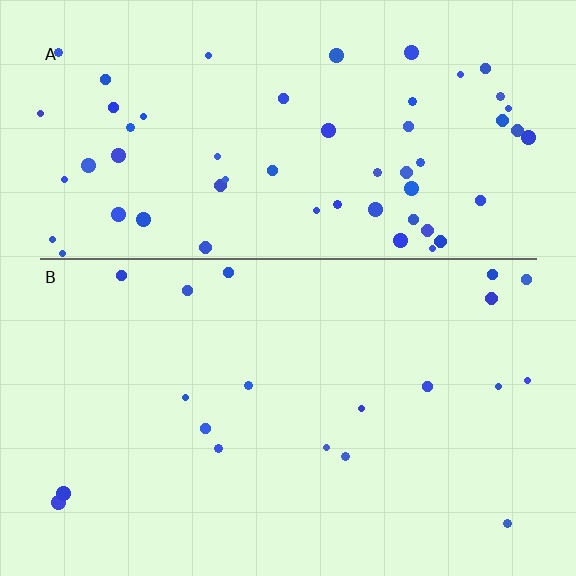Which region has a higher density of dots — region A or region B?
A (the top).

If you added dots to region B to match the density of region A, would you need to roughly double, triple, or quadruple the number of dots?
Approximately triple.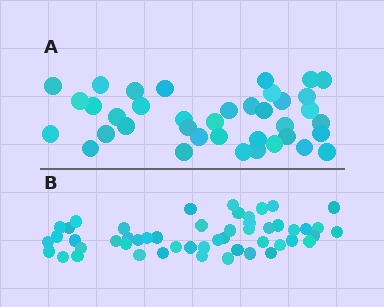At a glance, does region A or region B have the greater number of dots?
Region B (the bottom region) has more dots.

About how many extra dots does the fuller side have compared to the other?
Region B has approximately 15 more dots than region A.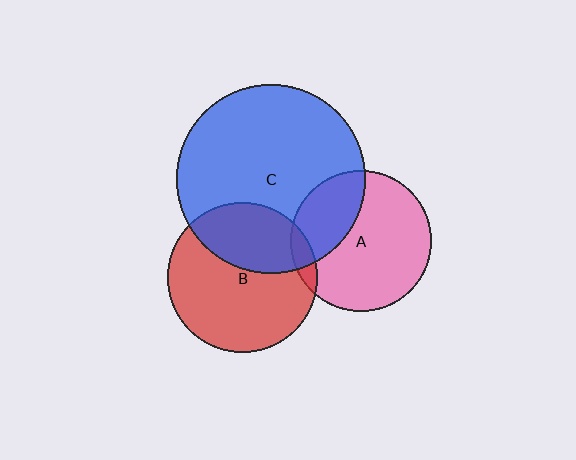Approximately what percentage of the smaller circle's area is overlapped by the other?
Approximately 30%.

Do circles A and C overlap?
Yes.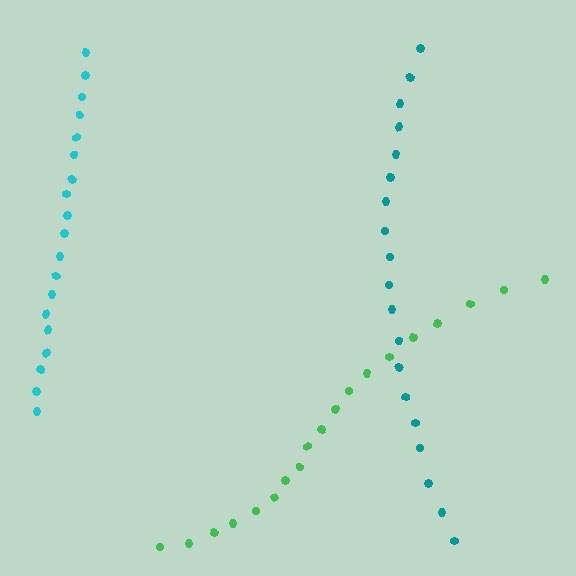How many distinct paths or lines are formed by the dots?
There are 3 distinct paths.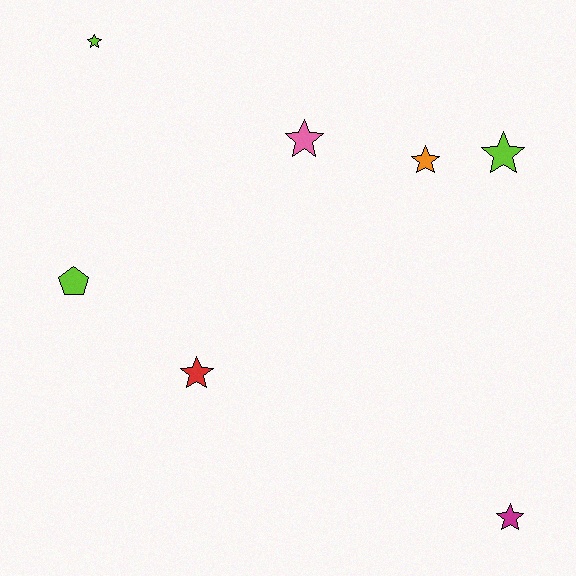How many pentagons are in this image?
There is 1 pentagon.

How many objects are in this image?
There are 7 objects.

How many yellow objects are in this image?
There are no yellow objects.